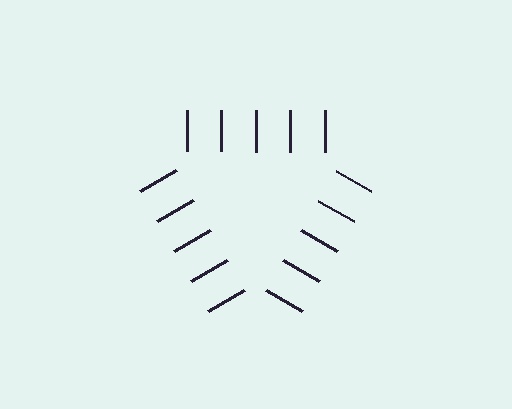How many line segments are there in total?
15 — 5 along each of the 3 edges.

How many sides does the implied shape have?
3 sides — the line-ends trace a triangle.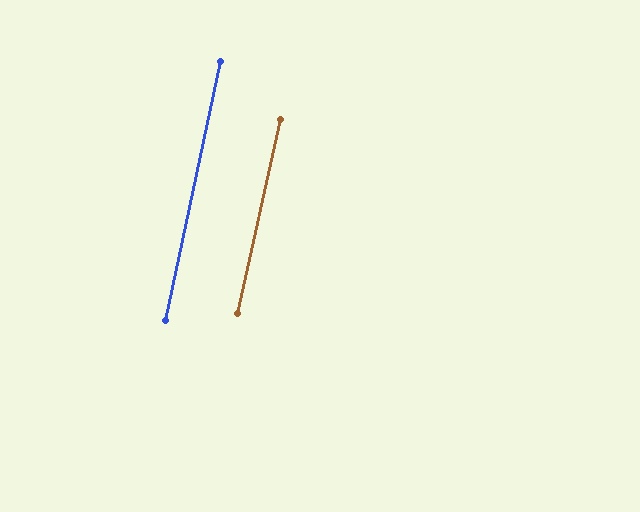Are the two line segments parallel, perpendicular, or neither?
Parallel — their directions differ by only 0.5°.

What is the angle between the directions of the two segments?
Approximately 1 degree.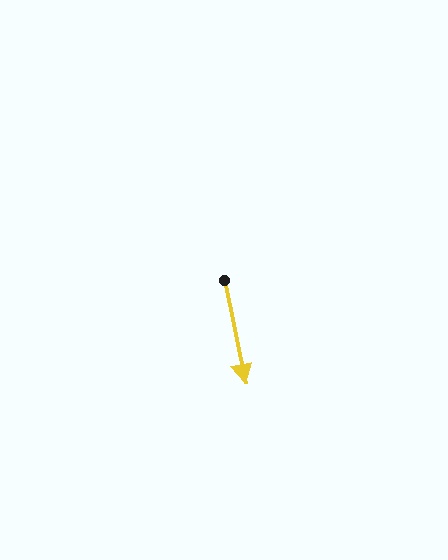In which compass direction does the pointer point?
South.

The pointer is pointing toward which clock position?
Roughly 6 o'clock.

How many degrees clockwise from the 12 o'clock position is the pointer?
Approximately 168 degrees.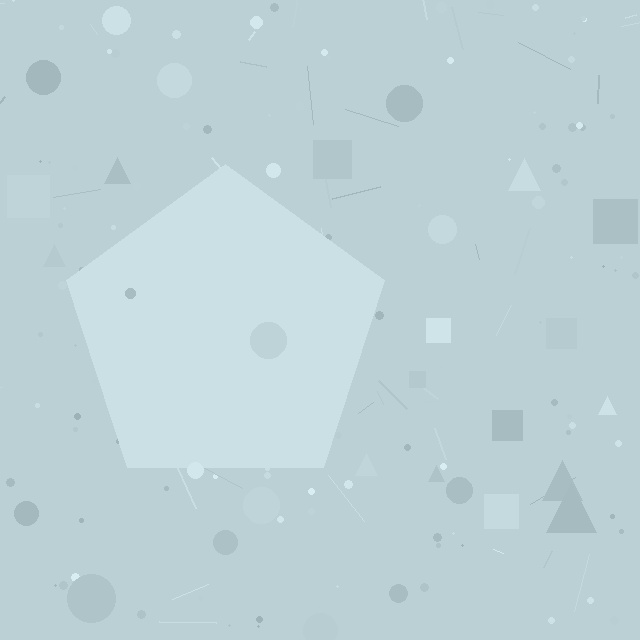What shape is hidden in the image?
A pentagon is hidden in the image.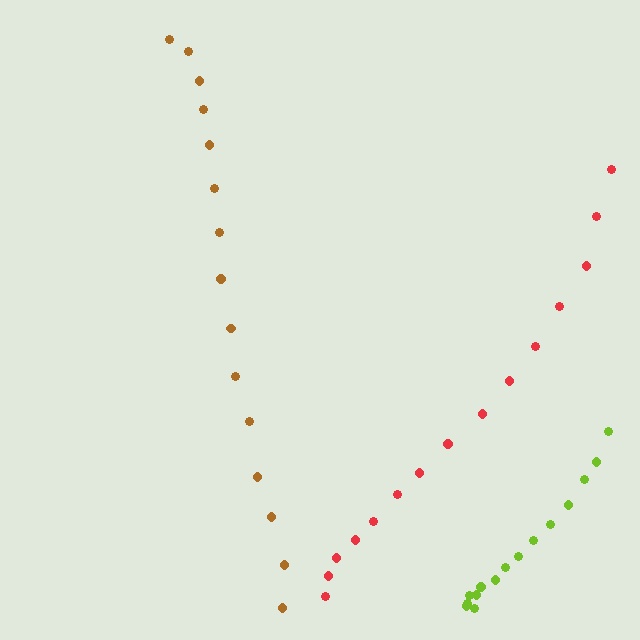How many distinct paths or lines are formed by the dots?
There are 3 distinct paths.